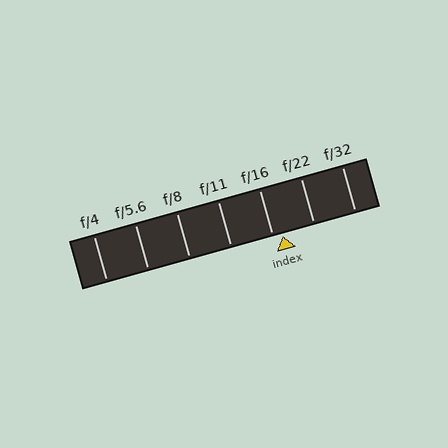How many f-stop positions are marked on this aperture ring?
There are 7 f-stop positions marked.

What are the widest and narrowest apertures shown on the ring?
The widest aperture shown is f/4 and the narrowest is f/32.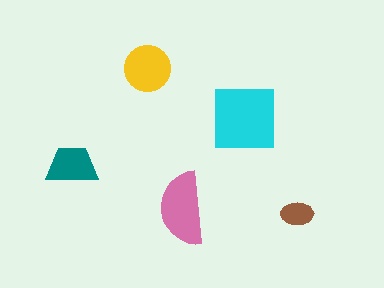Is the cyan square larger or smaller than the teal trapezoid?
Larger.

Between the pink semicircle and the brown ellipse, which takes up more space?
The pink semicircle.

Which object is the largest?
The cyan square.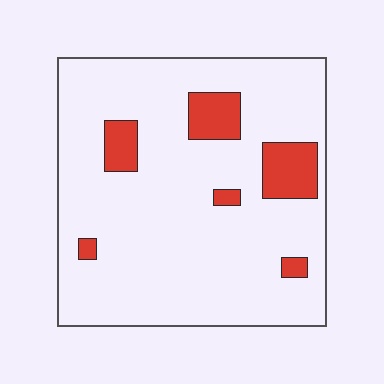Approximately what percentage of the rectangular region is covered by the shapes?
Approximately 10%.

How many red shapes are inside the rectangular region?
6.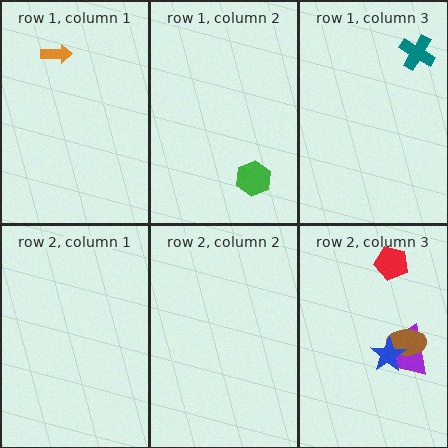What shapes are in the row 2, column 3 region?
The red pentagon, the purple trapezoid, the brown ellipse, the blue star.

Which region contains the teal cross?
The row 1, column 3 region.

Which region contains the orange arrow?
The row 1, column 1 region.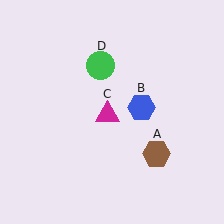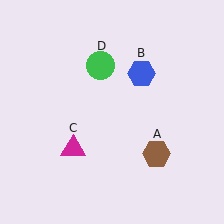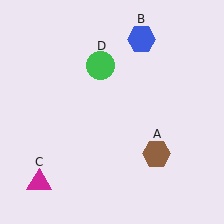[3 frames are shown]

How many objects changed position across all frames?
2 objects changed position: blue hexagon (object B), magenta triangle (object C).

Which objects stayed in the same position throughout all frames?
Brown hexagon (object A) and green circle (object D) remained stationary.